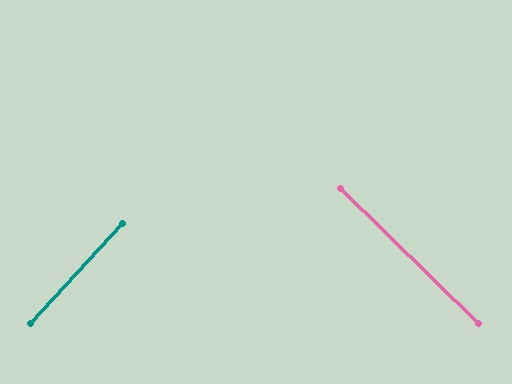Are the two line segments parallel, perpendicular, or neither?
Perpendicular — they meet at approximately 88°.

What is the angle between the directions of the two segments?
Approximately 88 degrees.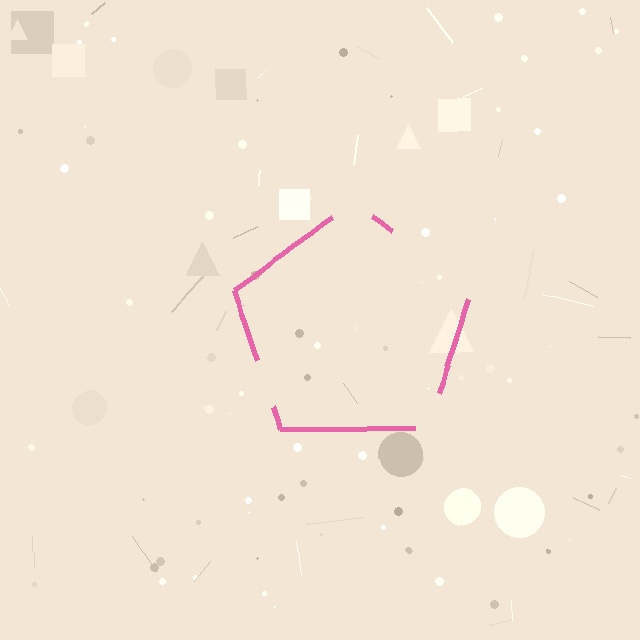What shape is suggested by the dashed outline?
The dashed outline suggests a pentagon.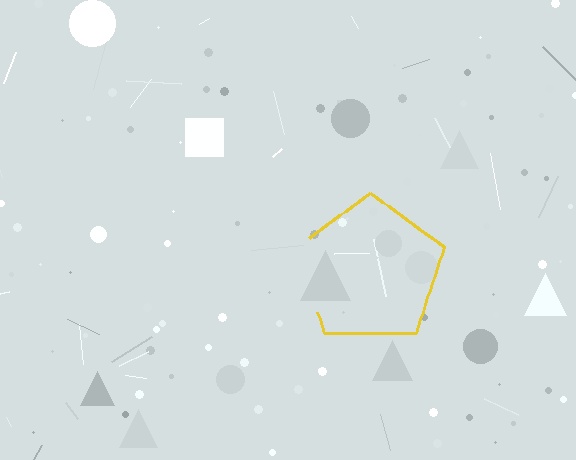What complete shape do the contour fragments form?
The contour fragments form a pentagon.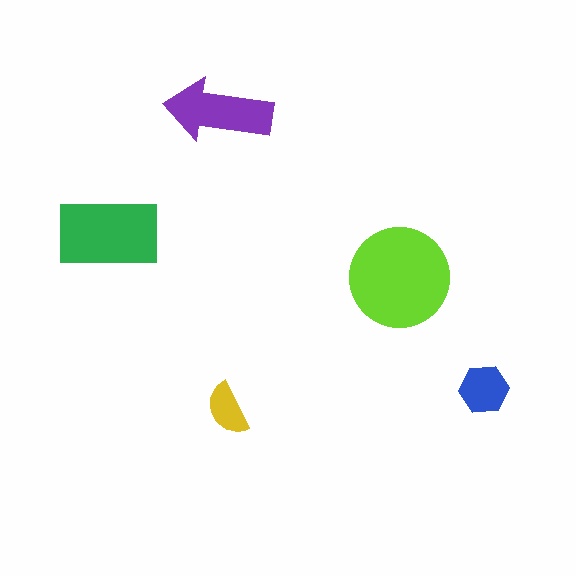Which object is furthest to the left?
The green rectangle is leftmost.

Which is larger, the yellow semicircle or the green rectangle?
The green rectangle.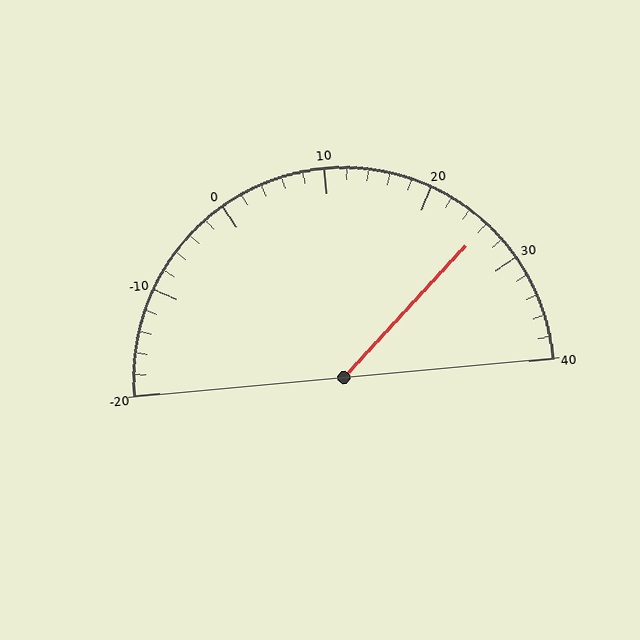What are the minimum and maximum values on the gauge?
The gauge ranges from -20 to 40.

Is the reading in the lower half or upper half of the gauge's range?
The reading is in the upper half of the range (-20 to 40).